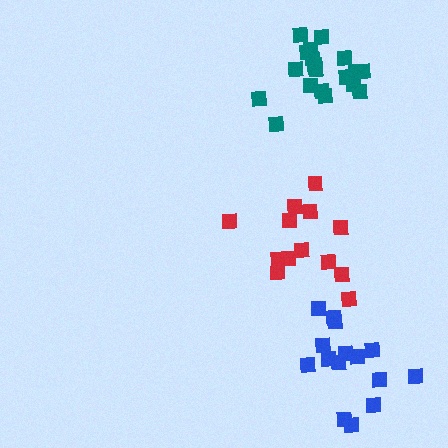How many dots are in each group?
Group 1: 15 dots, Group 2: 19 dots, Group 3: 13 dots (47 total).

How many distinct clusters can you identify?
There are 3 distinct clusters.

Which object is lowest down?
The blue cluster is bottommost.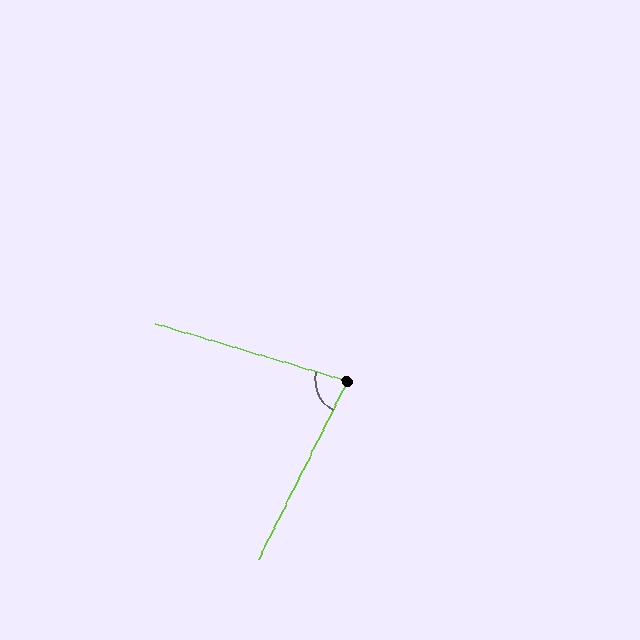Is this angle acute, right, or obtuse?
It is acute.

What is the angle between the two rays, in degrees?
Approximately 80 degrees.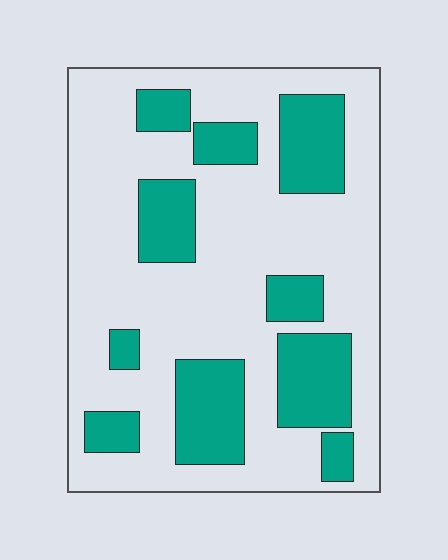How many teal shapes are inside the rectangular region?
10.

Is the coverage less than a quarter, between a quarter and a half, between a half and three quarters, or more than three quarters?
Between a quarter and a half.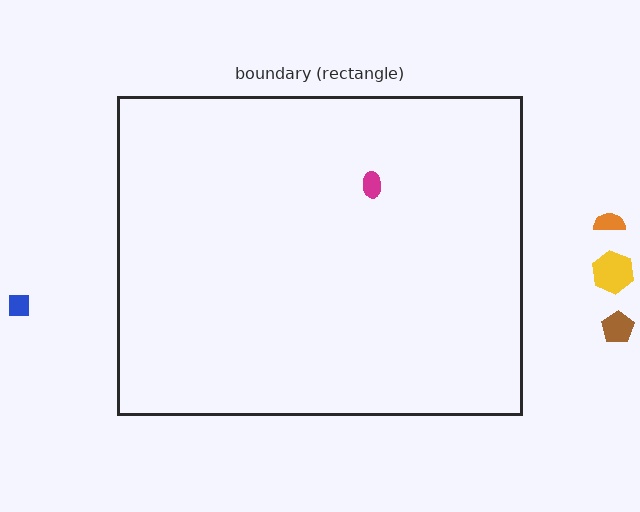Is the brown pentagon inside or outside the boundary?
Outside.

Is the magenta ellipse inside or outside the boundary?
Inside.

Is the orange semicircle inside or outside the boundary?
Outside.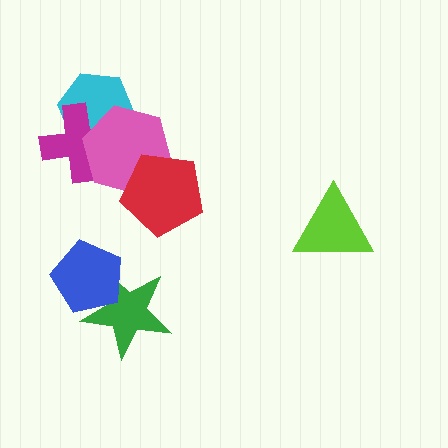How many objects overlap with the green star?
1 object overlaps with the green star.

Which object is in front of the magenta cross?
The pink hexagon is in front of the magenta cross.